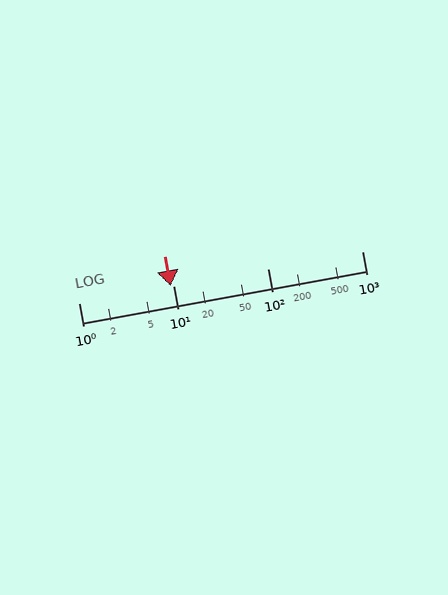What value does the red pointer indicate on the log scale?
The pointer indicates approximately 9.4.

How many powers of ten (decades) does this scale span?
The scale spans 3 decades, from 1 to 1000.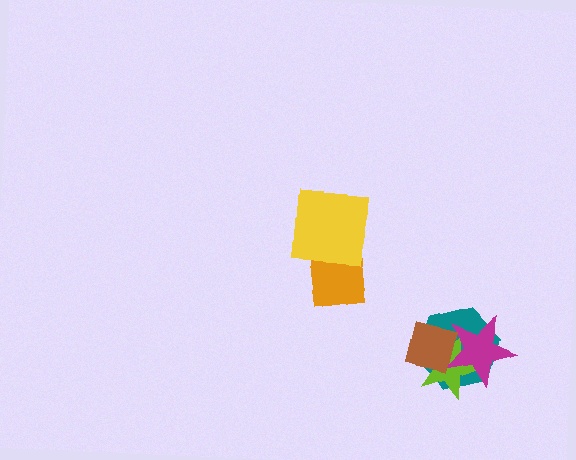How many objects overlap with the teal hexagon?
3 objects overlap with the teal hexagon.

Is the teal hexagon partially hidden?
Yes, it is partially covered by another shape.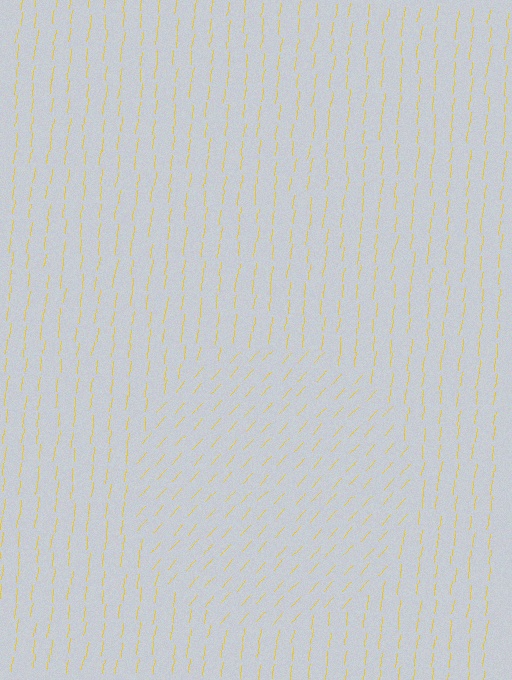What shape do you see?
I see a circle.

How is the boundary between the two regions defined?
The boundary is defined purely by a change in line orientation (approximately 34 degrees difference). All lines are the same color and thickness.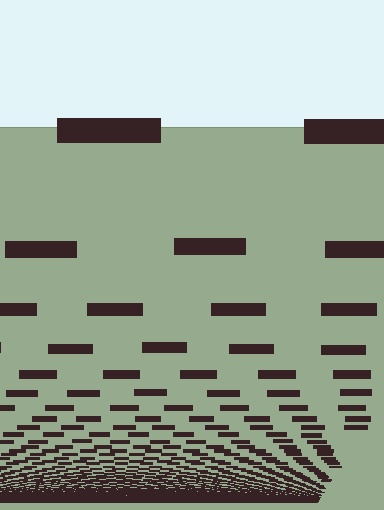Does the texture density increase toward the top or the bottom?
Density increases toward the bottom.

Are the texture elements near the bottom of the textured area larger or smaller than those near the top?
Smaller. The gradient is inverted — elements near the bottom are smaller and denser.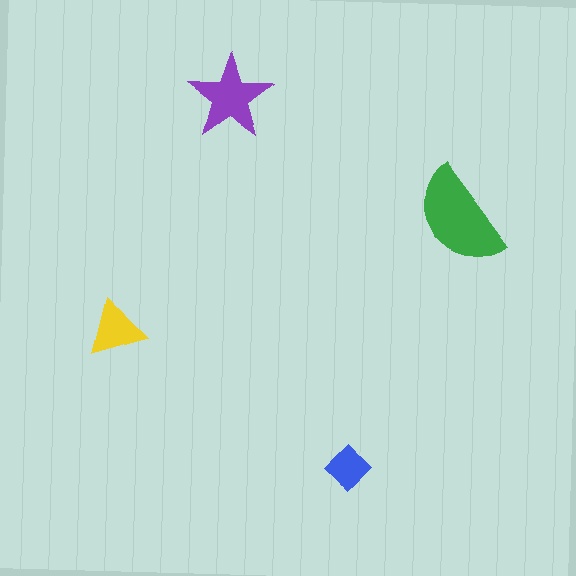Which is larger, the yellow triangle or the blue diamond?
The yellow triangle.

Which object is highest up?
The purple star is topmost.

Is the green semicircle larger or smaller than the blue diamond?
Larger.